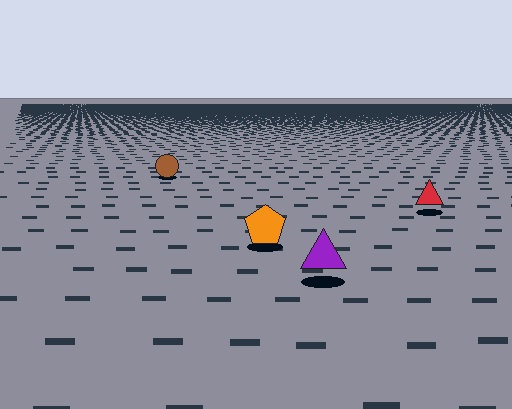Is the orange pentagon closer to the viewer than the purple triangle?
No. The purple triangle is closer — you can tell from the texture gradient: the ground texture is coarser near it.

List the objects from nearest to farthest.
From nearest to farthest: the purple triangle, the orange pentagon, the red triangle, the brown circle.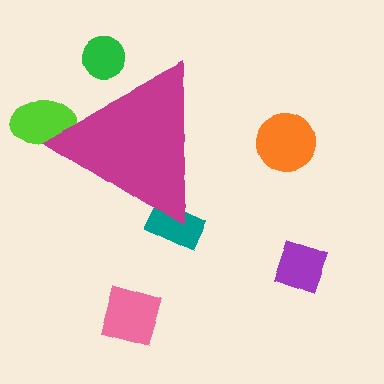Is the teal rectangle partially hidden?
Yes, the teal rectangle is partially hidden behind the magenta triangle.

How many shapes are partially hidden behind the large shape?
3 shapes are partially hidden.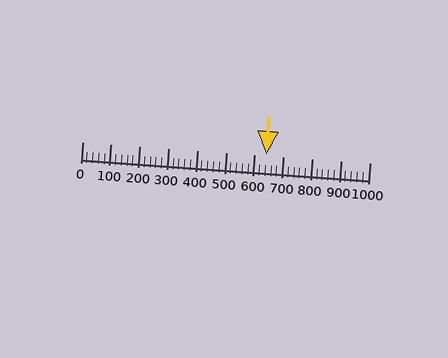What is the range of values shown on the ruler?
The ruler shows values from 0 to 1000.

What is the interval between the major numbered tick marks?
The major tick marks are spaced 100 units apart.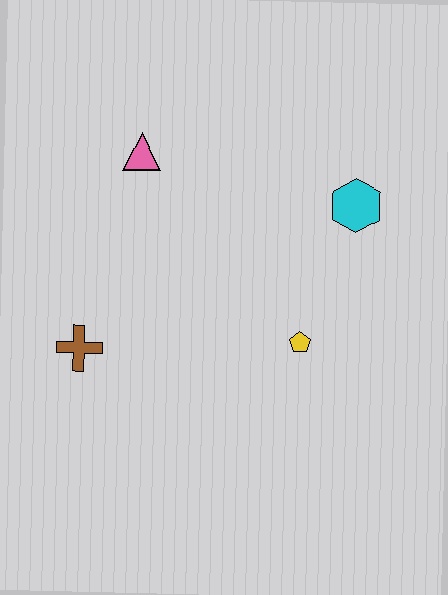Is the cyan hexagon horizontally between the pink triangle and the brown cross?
No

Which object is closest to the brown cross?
The pink triangle is closest to the brown cross.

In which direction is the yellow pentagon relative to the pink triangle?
The yellow pentagon is below the pink triangle.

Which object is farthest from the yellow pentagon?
The pink triangle is farthest from the yellow pentagon.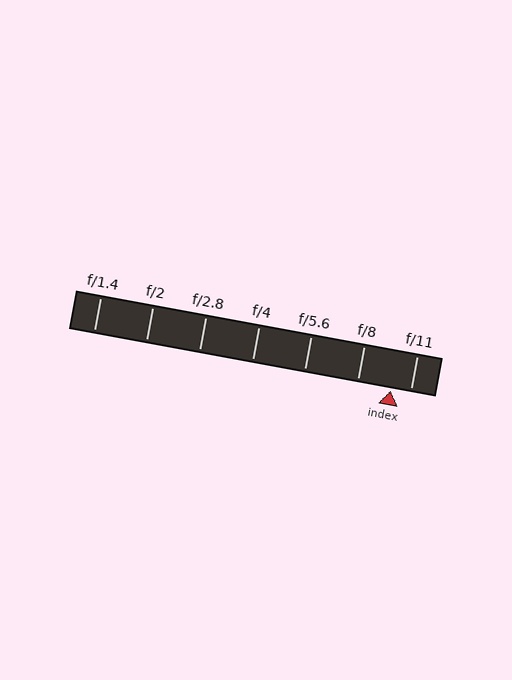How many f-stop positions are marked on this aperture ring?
There are 7 f-stop positions marked.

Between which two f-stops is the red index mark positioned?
The index mark is between f/8 and f/11.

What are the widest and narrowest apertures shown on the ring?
The widest aperture shown is f/1.4 and the narrowest is f/11.